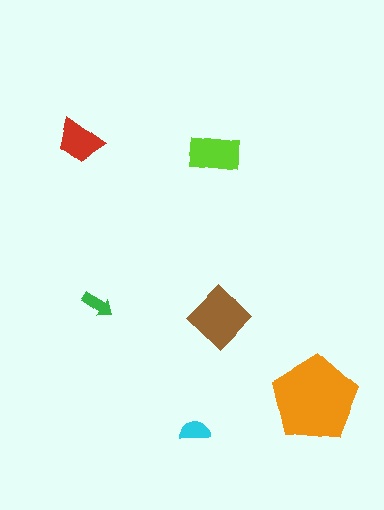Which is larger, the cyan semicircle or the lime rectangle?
The lime rectangle.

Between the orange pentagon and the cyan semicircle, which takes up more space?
The orange pentagon.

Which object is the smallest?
The green arrow.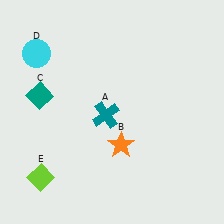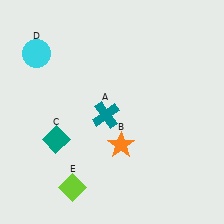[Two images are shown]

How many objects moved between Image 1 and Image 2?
2 objects moved between the two images.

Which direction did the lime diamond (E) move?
The lime diamond (E) moved right.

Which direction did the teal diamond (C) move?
The teal diamond (C) moved down.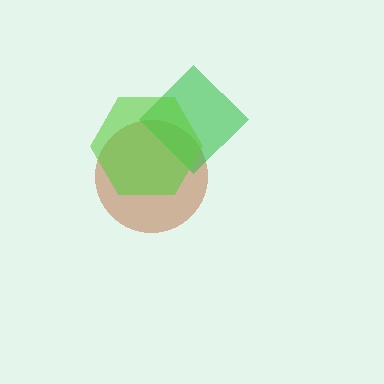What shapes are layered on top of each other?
The layered shapes are: a brown circle, a green diamond, a lime hexagon.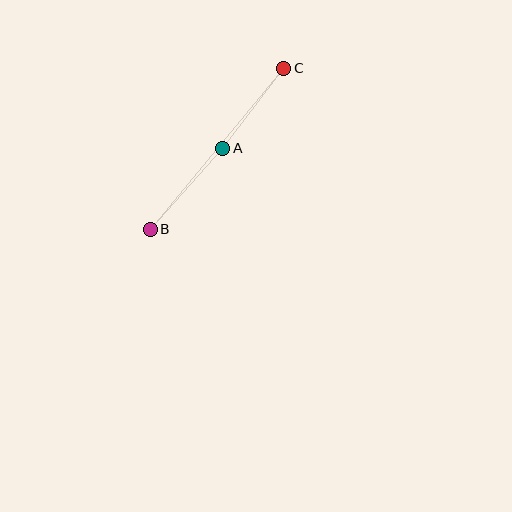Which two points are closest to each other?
Points A and C are closest to each other.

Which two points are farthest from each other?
Points B and C are farthest from each other.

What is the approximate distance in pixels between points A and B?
The distance between A and B is approximately 109 pixels.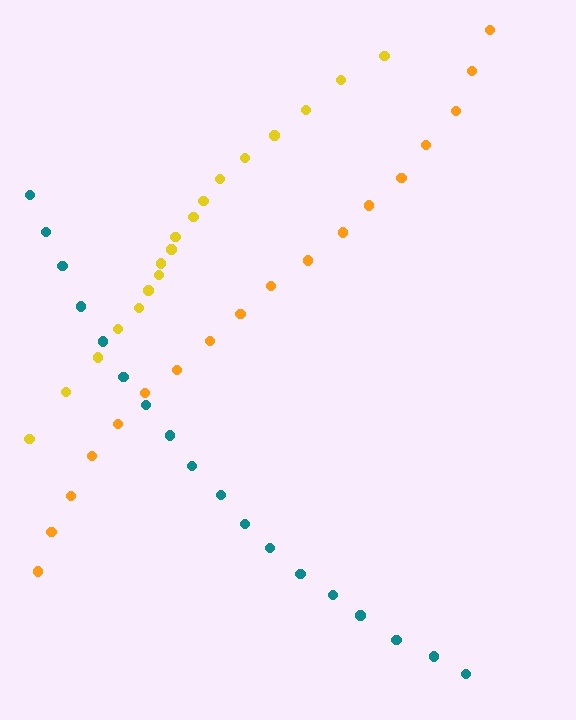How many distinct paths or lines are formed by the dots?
There are 3 distinct paths.